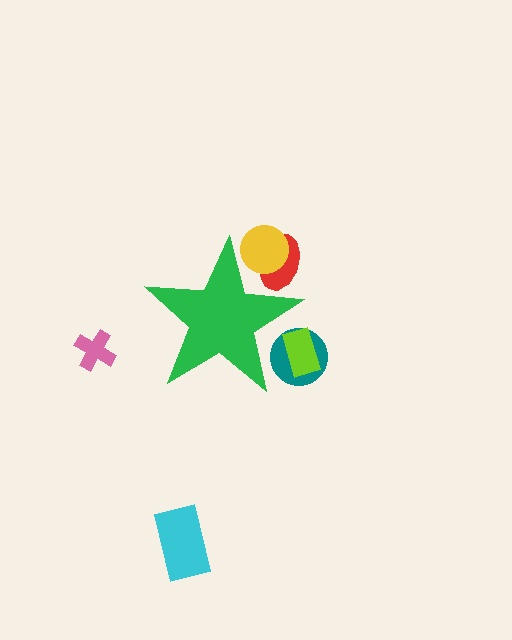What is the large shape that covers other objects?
A green star.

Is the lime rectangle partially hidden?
Yes, the lime rectangle is partially hidden behind the green star.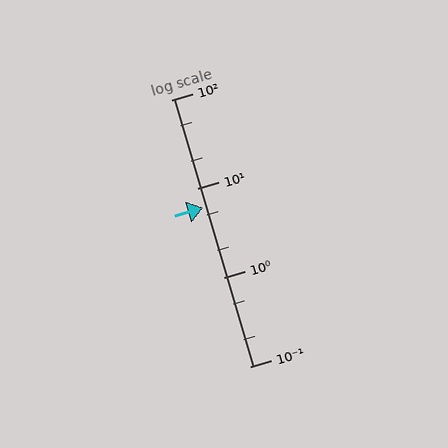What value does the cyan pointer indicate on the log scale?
The pointer indicates approximately 6.1.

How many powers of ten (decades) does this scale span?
The scale spans 3 decades, from 0.1 to 100.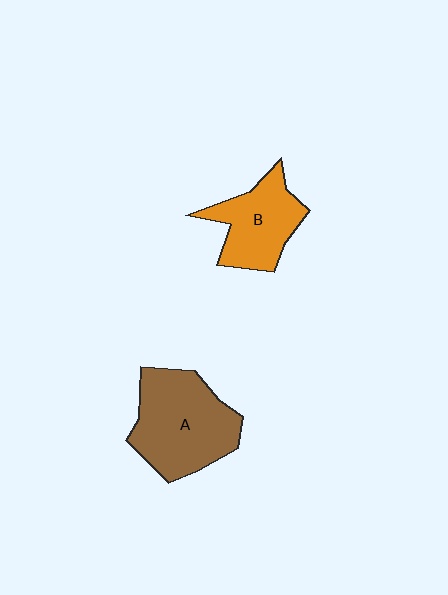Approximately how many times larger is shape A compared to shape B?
Approximately 1.4 times.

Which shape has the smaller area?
Shape B (orange).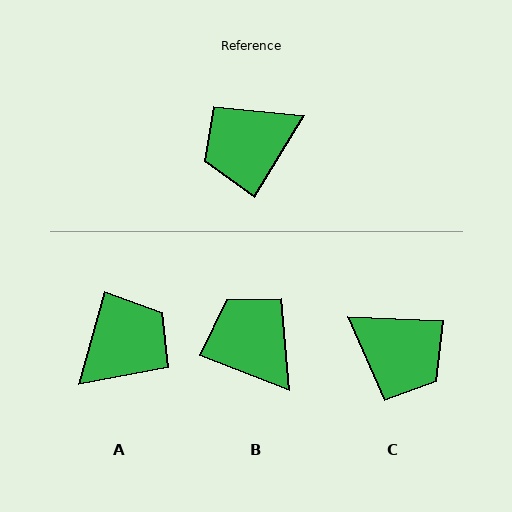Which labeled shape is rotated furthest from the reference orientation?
A, about 163 degrees away.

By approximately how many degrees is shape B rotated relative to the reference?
Approximately 79 degrees clockwise.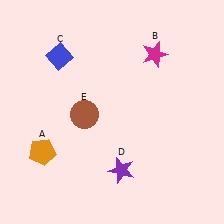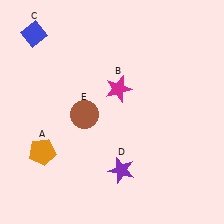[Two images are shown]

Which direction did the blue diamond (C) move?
The blue diamond (C) moved left.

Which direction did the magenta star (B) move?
The magenta star (B) moved left.